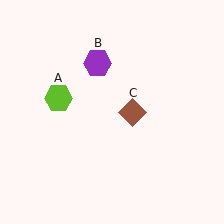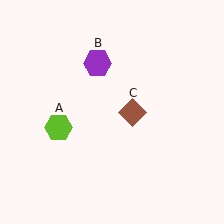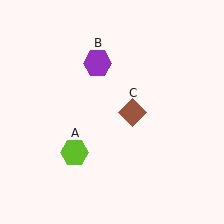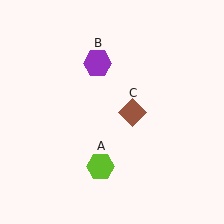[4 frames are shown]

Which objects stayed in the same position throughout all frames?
Purple hexagon (object B) and brown diamond (object C) remained stationary.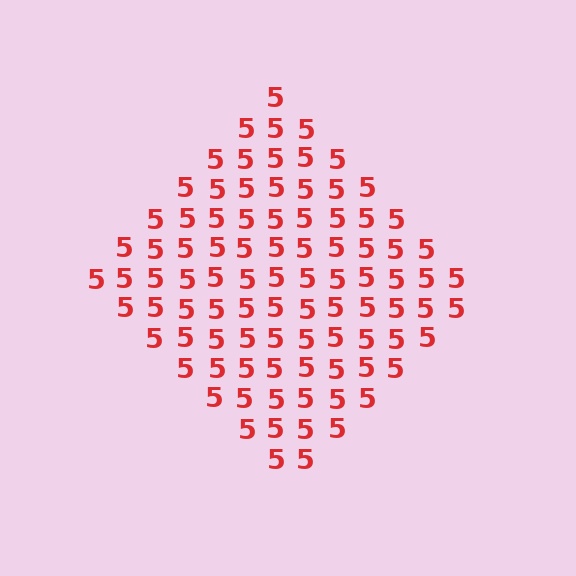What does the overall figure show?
The overall figure shows a diamond.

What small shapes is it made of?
It is made of small digit 5's.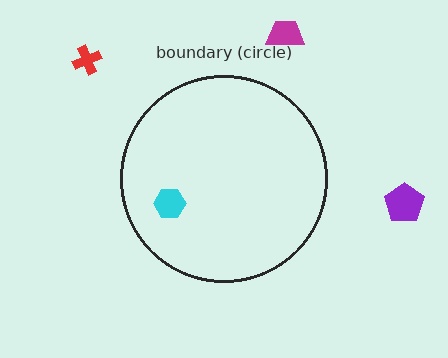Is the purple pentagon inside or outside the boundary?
Outside.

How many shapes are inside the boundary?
1 inside, 3 outside.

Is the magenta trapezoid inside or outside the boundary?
Outside.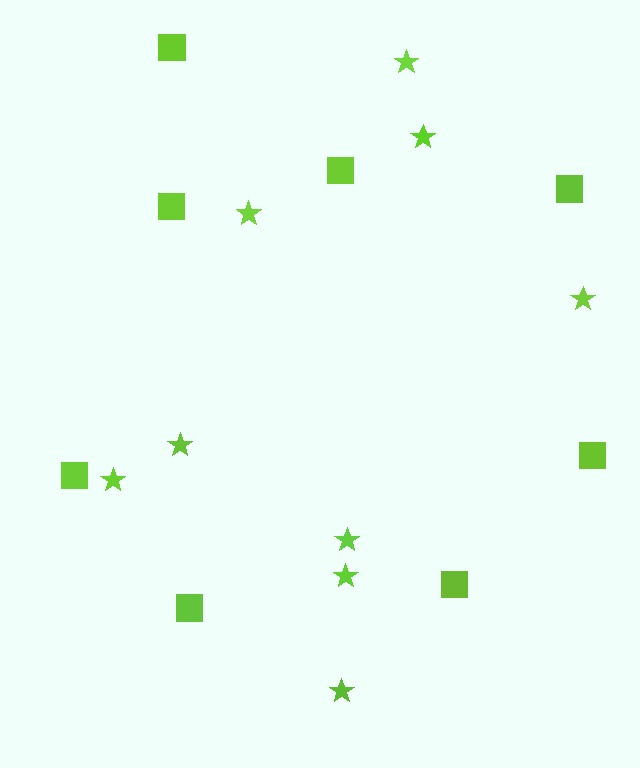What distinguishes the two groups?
There are 2 groups: one group of squares (8) and one group of stars (9).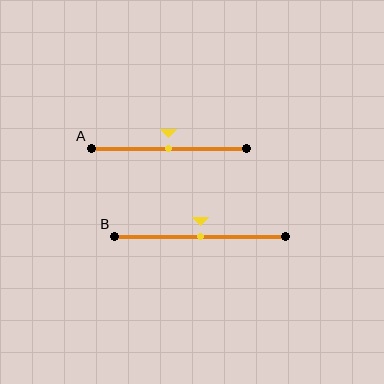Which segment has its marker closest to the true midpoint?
Segment A has its marker closest to the true midpoint.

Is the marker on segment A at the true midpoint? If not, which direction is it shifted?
Yes, the marker on segment A is at the true midpoint.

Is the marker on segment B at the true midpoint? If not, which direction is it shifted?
Yes, the marker on segment B is at the true midpoint.